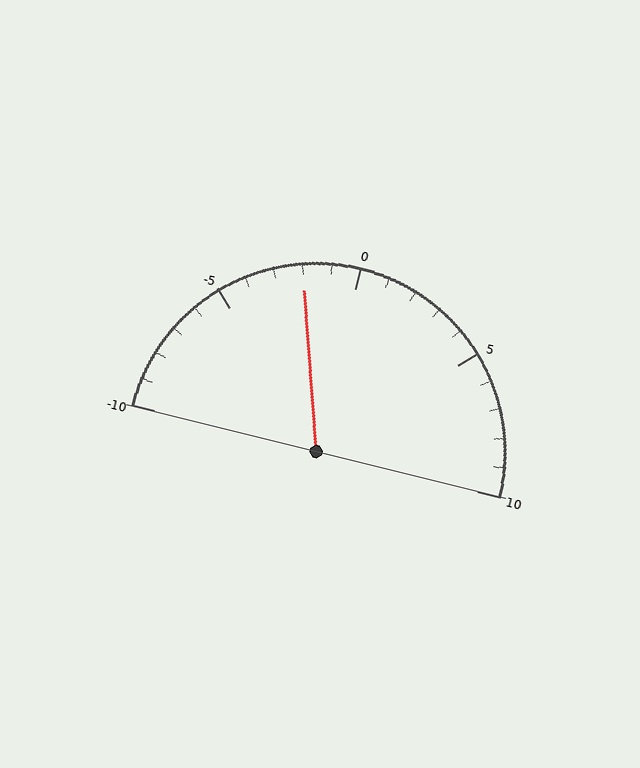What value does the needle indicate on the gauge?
The needle indicates approximately -2.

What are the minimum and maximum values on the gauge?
The gauge ranges from -10 to 10.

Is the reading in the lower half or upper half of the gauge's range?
The reading is in the lower half of the range (-10 to 10).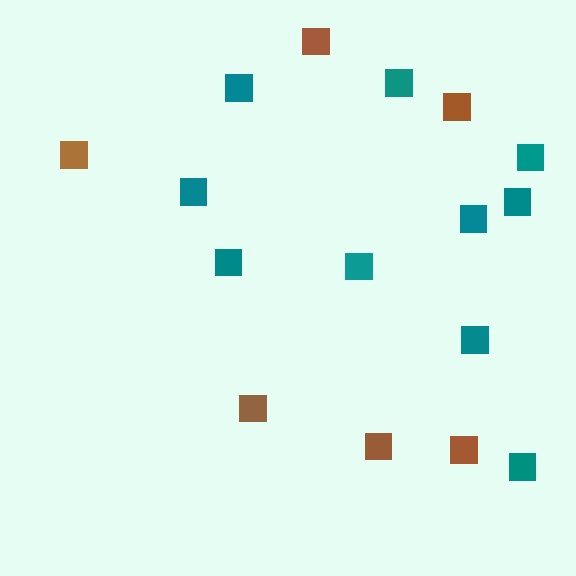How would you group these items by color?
There are 2 groups: one group of teal squares (10) and one group of brown squares (6).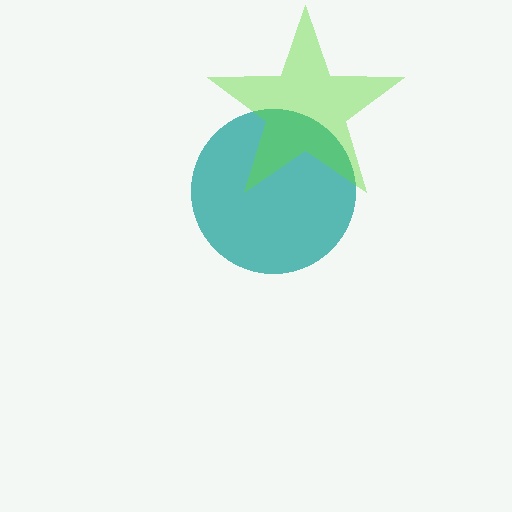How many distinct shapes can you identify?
There are 2 distinct shapes: a teal circle, a lime star.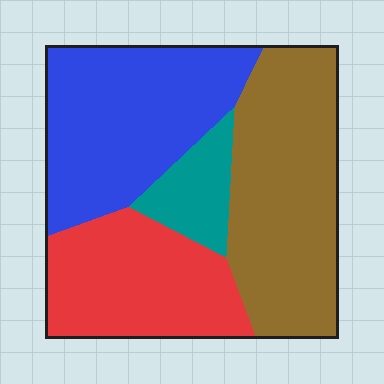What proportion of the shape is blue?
Blue takes up about one third (1/3) of the shape.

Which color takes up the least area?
Teal, at roughly 10%.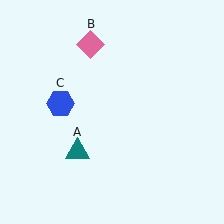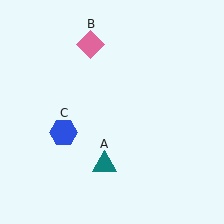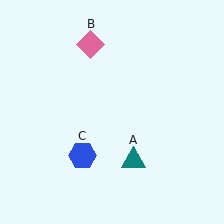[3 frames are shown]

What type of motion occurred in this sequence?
The teal triangle (object A), blue hexagon (object C) rotated counterclockwise around the center of the scene.